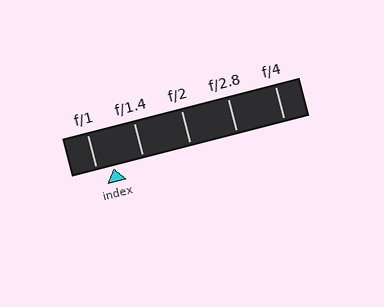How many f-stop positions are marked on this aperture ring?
There are 5 f-stop positions marked.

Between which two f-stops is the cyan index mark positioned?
The index mark is between f/1 and f/1.4.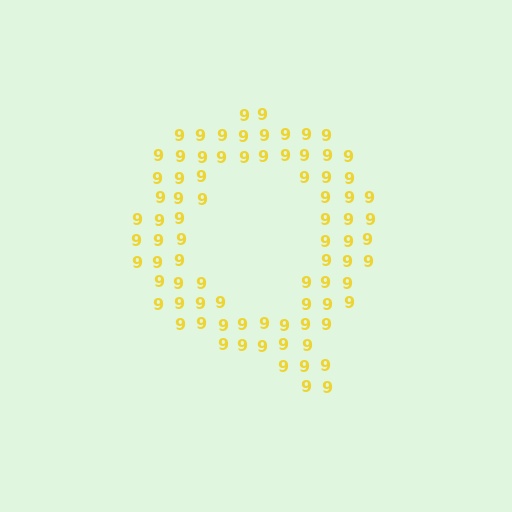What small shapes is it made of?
It is made of small digit 9's.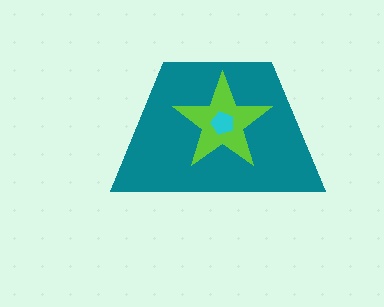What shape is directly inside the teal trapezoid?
The lime star.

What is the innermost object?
The cyan pentagon.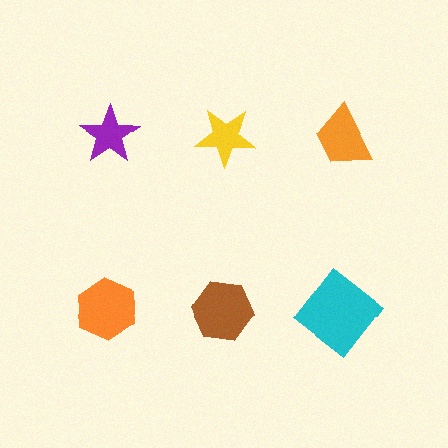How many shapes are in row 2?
3 shapes.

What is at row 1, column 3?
An orange trapezoid.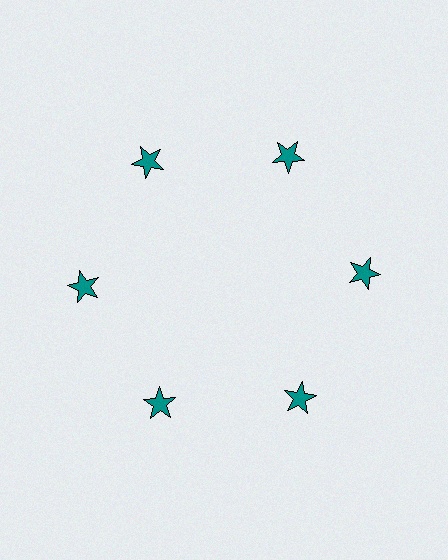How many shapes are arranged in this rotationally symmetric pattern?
There are 6 shapes, arranged in 6 groups of 1.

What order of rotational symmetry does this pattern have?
This pattern has 6-fold rotational symmetry.